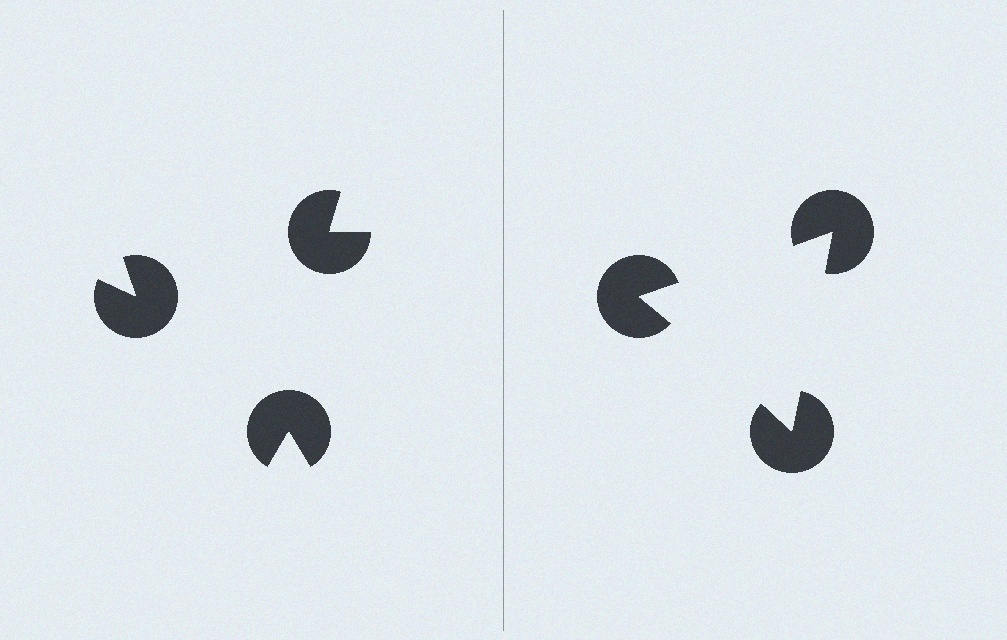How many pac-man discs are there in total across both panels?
6 — 3 on each side.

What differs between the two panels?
The pac-man discs are positioned identically on both sides; only the wedge orientations differ. On the right they align to a triangle; on the left they are misaligned.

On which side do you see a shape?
An illusory triangle appears on the right side. On the left side the wedge cuts are rotated, so no coherent shape forms.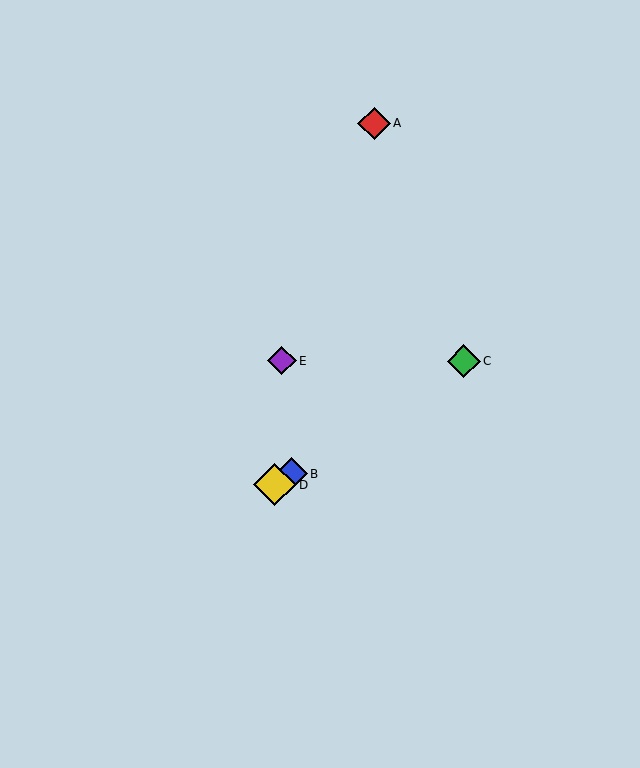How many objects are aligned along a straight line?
3 objects (B, C, D) are aligned along a straight line.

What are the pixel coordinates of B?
Object B is at (292, 474).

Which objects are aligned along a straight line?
Objects B, C, D are aligned along a straight line.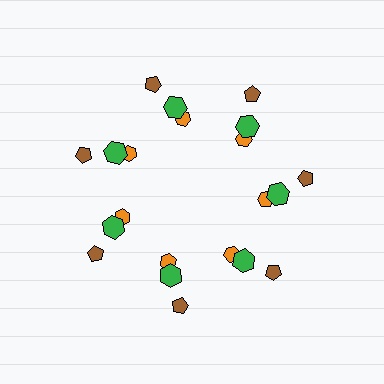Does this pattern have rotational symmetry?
Yes, this pattern has 7-fold rotational symmetry. It looks the same after rotating 51 degrees around the center.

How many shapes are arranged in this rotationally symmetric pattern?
There are 21 shapes, arranged in 7 groups of 3.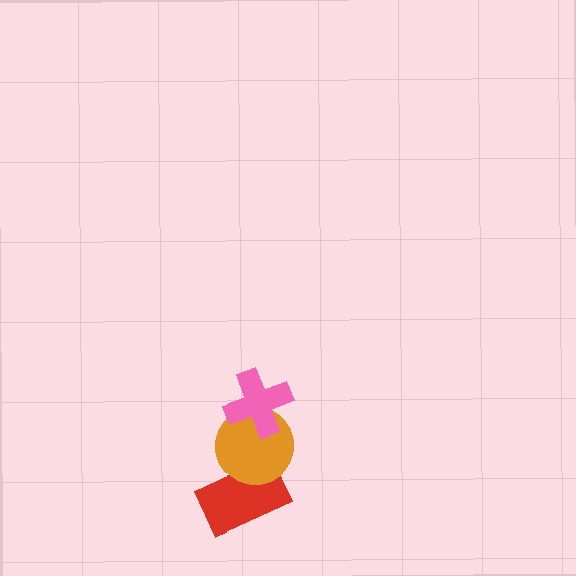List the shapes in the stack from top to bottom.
From top to bottom: the pink cross, the orange circle, the red rectangle.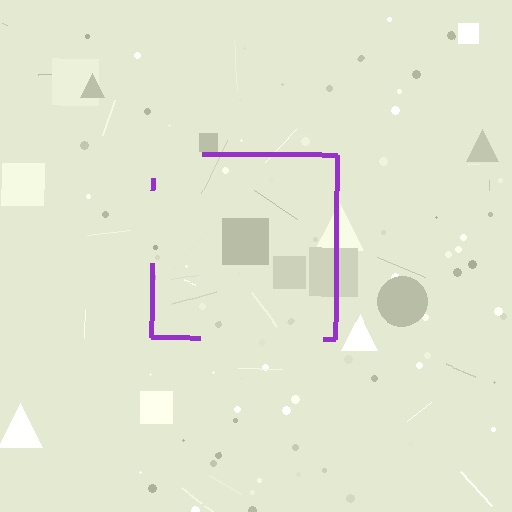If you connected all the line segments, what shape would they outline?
They would outline a square.